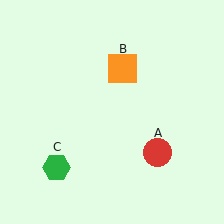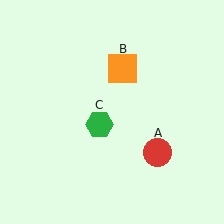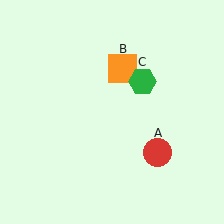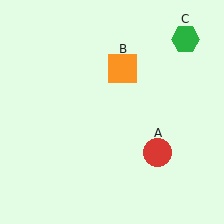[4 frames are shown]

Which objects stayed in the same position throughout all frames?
Red circle (object A) and orange square (object B) remained stationary.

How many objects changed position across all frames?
1 object changed position: green hexagon (object C).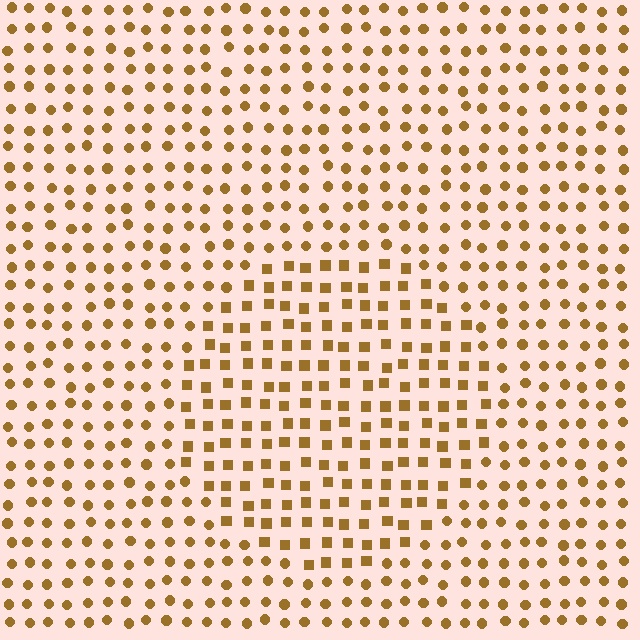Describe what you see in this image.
The image is filled with small brown elements arranged in a uniform grid. A circle-shaped region contains squares, while the surrounding area contains circles. The boundary is defined purely by the change in element shape.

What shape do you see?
I see a circle.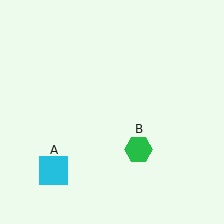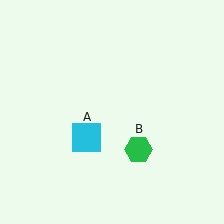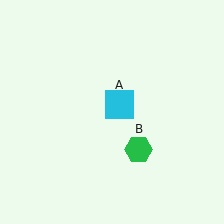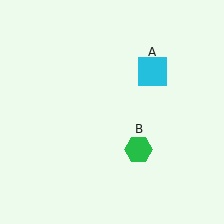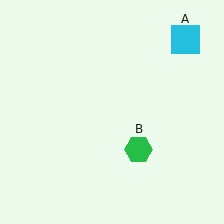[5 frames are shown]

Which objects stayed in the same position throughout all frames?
Green hexagon (object B) remained stationary.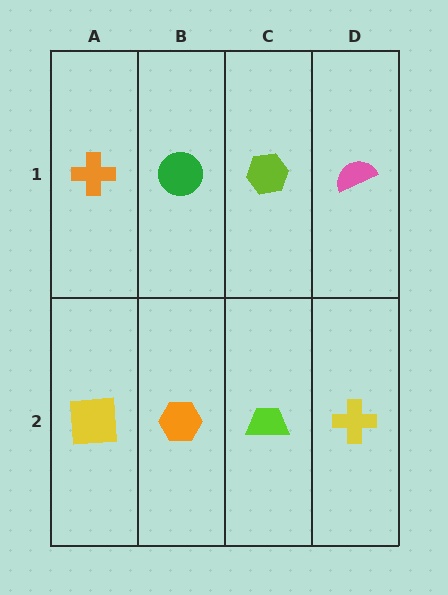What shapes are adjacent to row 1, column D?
A yellow cross (row 2, column D), a lime hexagon (row 1, column C).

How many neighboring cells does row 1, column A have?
2.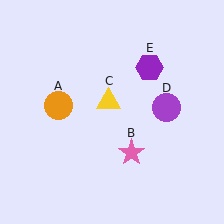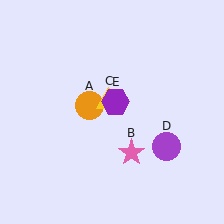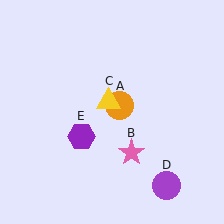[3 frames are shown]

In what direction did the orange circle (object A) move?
The orange circle (object A) moved right.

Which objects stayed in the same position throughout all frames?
Pink star (object B) and yellow triangle (object C) remained stationary.